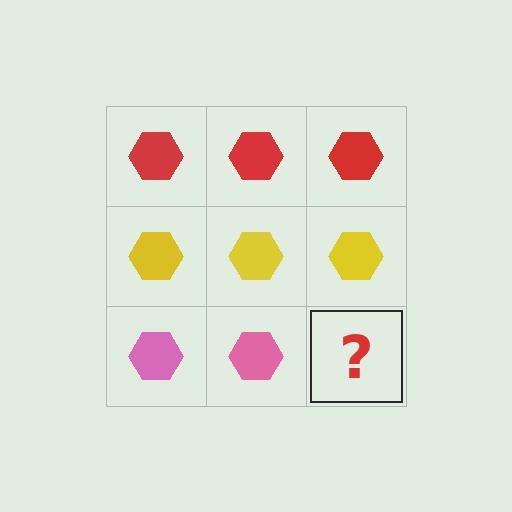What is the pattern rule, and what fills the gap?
The rule is that each row has a consistent color. The gap should be filled with a pink hexagon.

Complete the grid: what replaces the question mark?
The question mark should be replaced with a pink hexagon.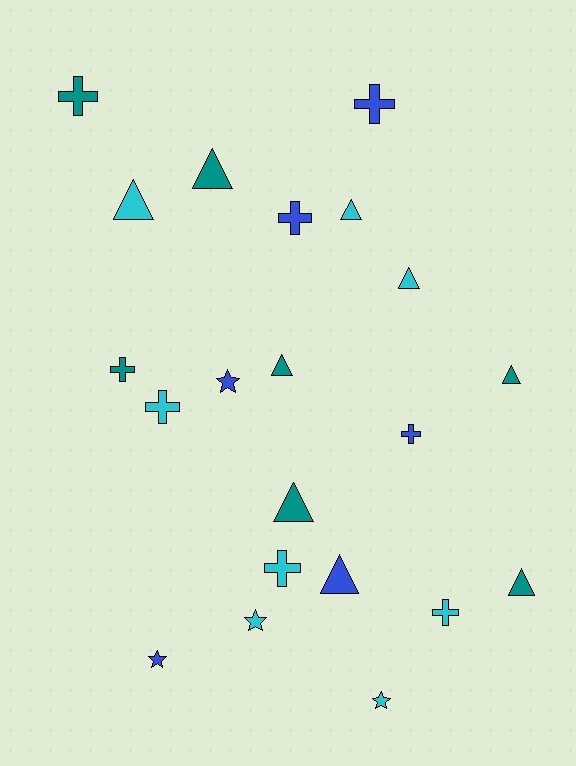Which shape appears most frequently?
Triangle, with 9 objects.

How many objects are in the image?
There are 21 objects.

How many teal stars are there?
There are no teal stars.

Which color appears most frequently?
Cyan, with 8 objects.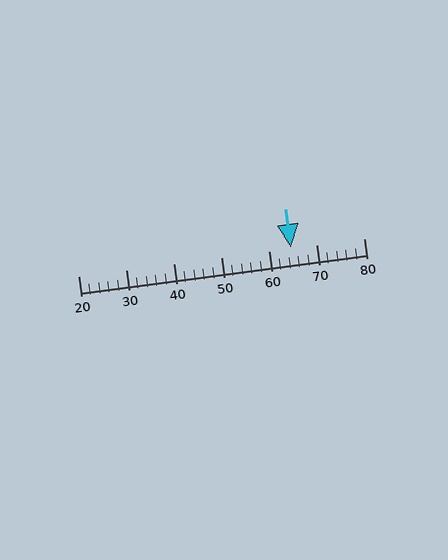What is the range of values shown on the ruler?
The ruler shows values from 20 to 80.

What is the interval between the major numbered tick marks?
The major tick marks are spaced 10 units apart.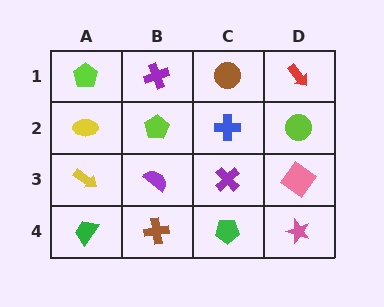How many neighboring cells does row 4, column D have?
2.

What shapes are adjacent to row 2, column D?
A red arrow (row 1, column D), a pink diamond (row 3, column D), a blue cross (row 2, column C).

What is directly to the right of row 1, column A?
A purple cross.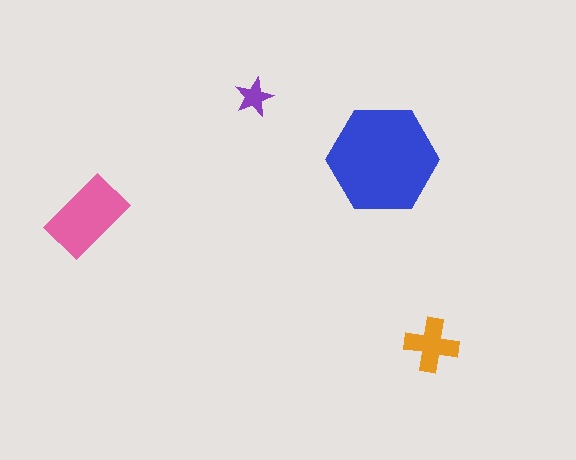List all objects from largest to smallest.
The blue hexagon, the pink rectangle, the orange cross, the purple star.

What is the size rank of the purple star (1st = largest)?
4th.